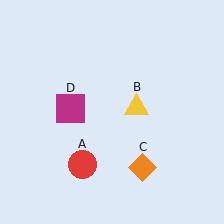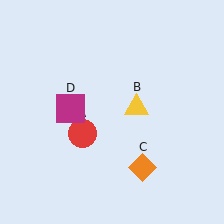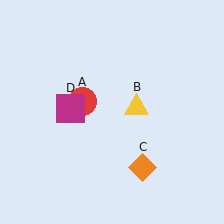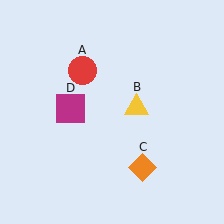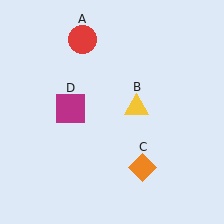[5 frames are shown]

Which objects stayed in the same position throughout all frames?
Yellow triangle (object B) and orange diamond (object C) and magenta square (object D) remained stationary.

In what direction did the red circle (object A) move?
The red circle (object A) moved up.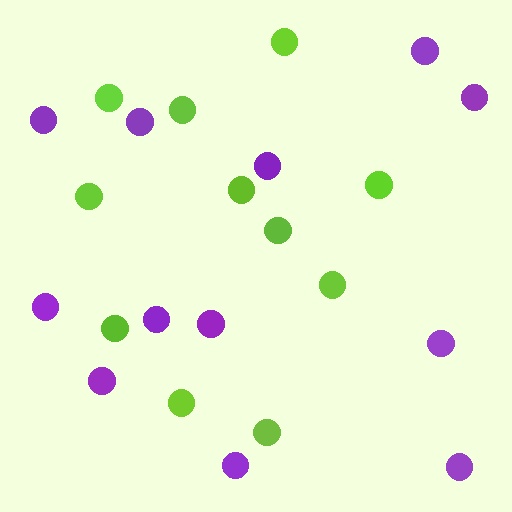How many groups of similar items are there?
There are 2 groups: one group of lime circles (11) and one group of purple circles (12).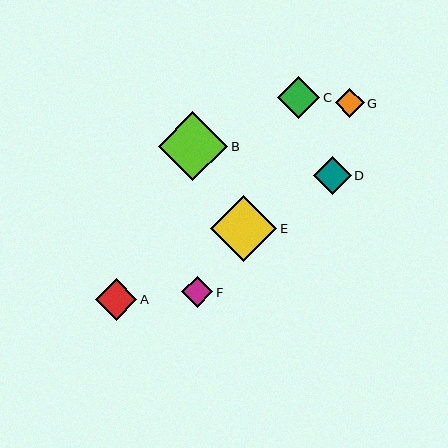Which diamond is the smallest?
Diamond G is the smallest with a size of approximately 29 pixels.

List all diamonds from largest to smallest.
From largest to smallest: B, E, C, A, D, F, G.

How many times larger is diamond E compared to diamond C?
Diamond E is approximately 1.6 times the size of diamond C.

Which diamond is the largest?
Diamond B is the largest with a size of approximately 69 pixels.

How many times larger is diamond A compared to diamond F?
Diamond A is approximately 1.3 times the size of diamond F.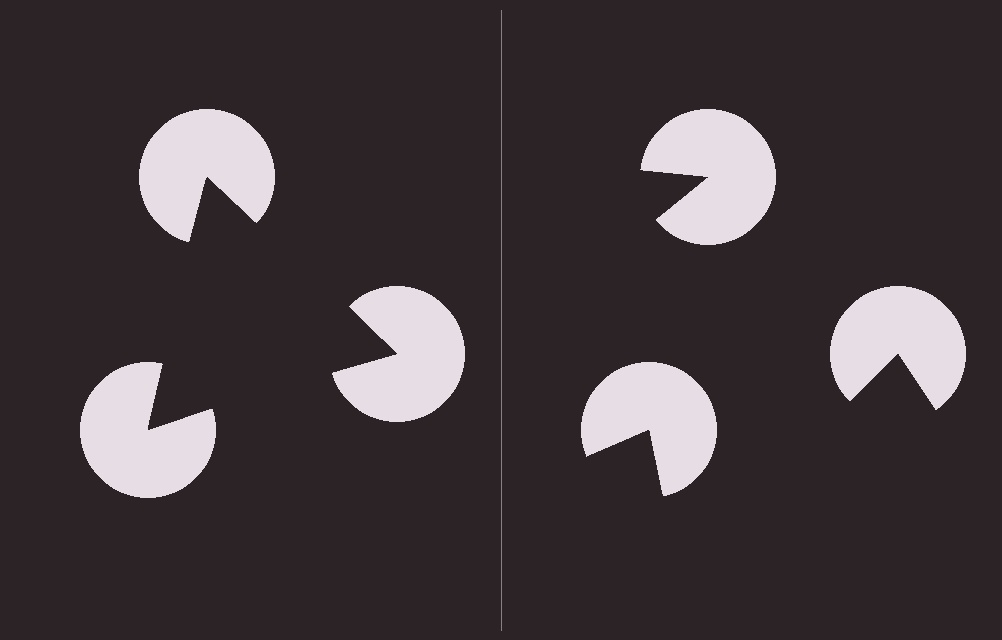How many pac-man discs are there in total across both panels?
6 — 3 on each side.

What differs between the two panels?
The pac-man discs are positioned identically on both sides; only the wedge orientations differ. On the left they align to a triangle; on the right they are misaligned.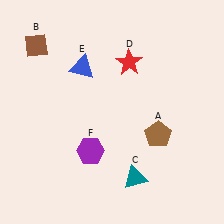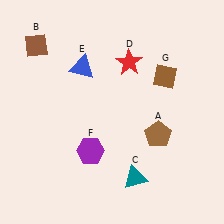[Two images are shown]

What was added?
A brown diamond (G) was added in Image 2.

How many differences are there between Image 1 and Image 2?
There is 1 difference between the two images.